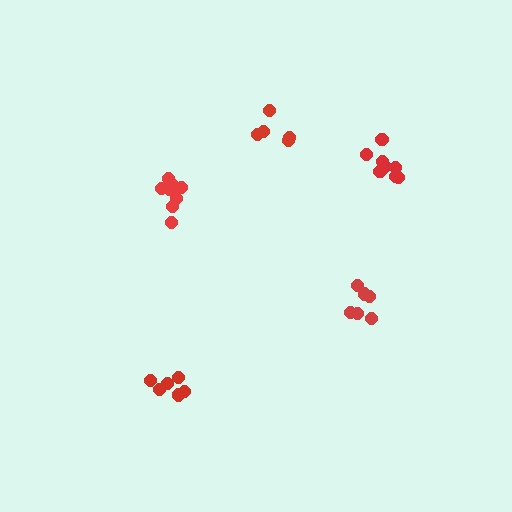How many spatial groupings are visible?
There are 5 spatial groupings.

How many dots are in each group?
Group 1: 8 dots, Group 2: 10 dots, Group 3: 7 dots, Group 4: 5 dots, Group 5: 6 dots (36 total).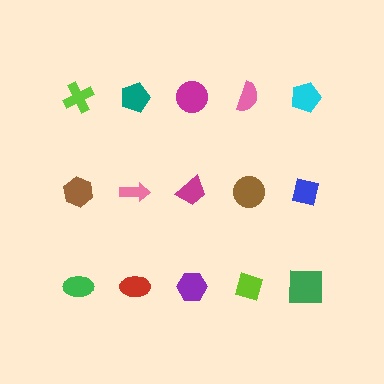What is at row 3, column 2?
A red ellipse.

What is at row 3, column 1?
A green ellipse.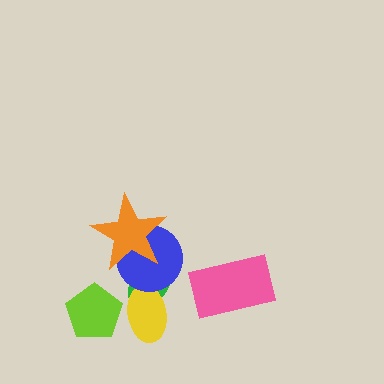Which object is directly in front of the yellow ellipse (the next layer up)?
The blue circle is directly in front of the yellow ellipse.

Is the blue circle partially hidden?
Yes, it is partially covered by another shape.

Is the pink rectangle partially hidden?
No, no other shape covers it.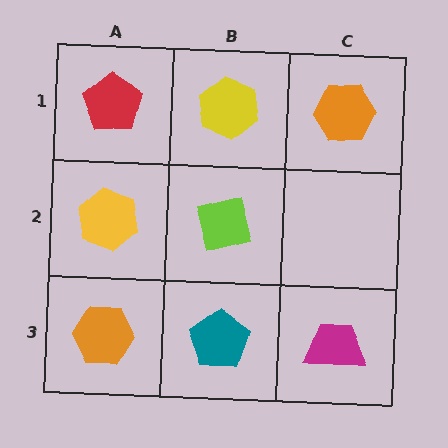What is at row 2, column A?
A yellow hexagon.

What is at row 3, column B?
A teal pentagon.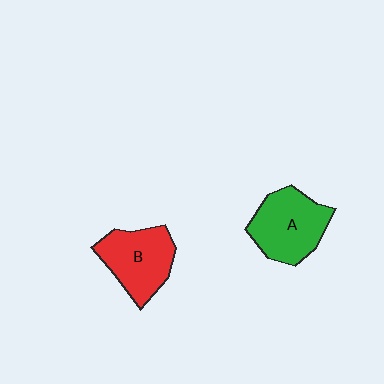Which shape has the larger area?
Shape A (green).